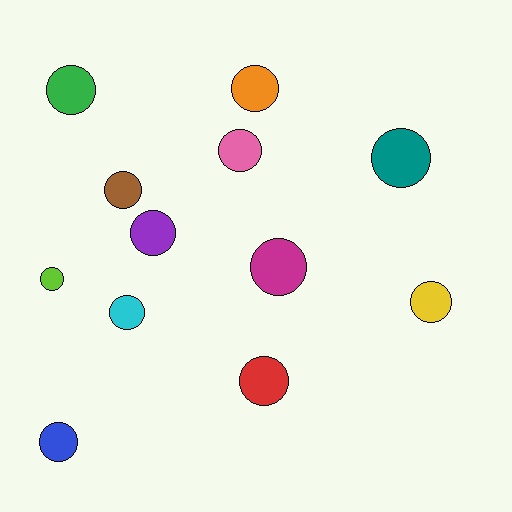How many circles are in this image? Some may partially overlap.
There are 12 circles.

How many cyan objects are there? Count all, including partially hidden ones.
There is 1 cyan object.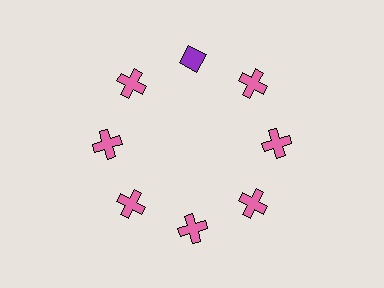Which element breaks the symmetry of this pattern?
The purple diamond at roughly the 12 o'clock position breaks the symmetry. All other shapes are pink crosses.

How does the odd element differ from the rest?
It differs in both color (purple instead of pink) and shape (diamond instead of cross).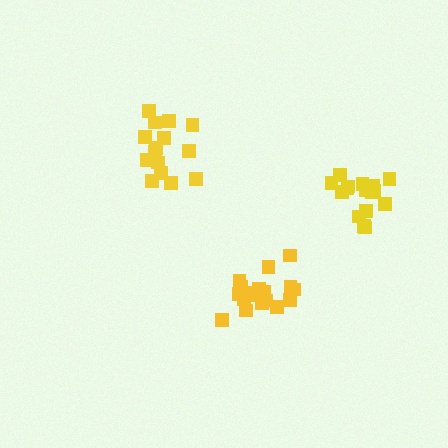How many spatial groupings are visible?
There are 3 spatial groupings.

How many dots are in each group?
Group 1: 18 dots, Group 2: 16 dots, Group 3: 16 dots (50 total).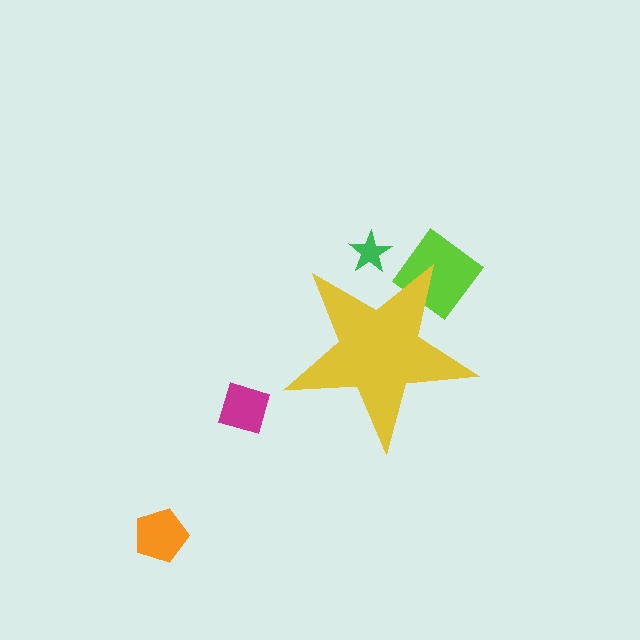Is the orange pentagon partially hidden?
No, the orange pentagon is fully visible.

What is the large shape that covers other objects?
A yellow star.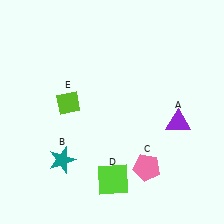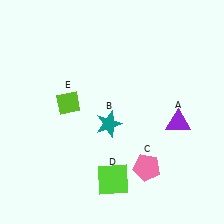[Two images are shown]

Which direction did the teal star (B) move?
The teal star (B) moved right.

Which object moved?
The teal star (B) moved right.